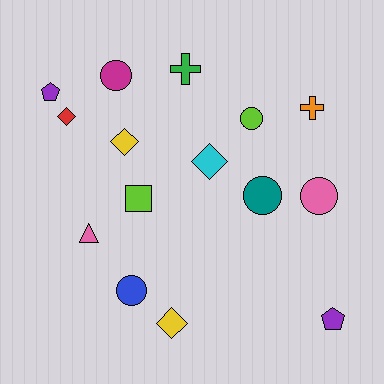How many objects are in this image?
There are 15 objects.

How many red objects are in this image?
There is 1 red object.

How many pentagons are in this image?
There are 2 pentagons.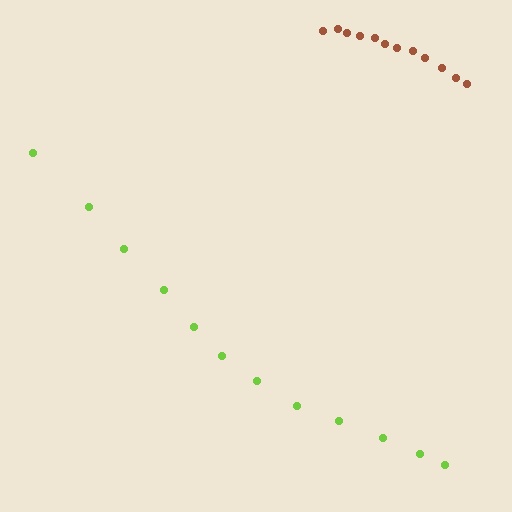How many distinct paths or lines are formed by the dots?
There are 2 distinct paths.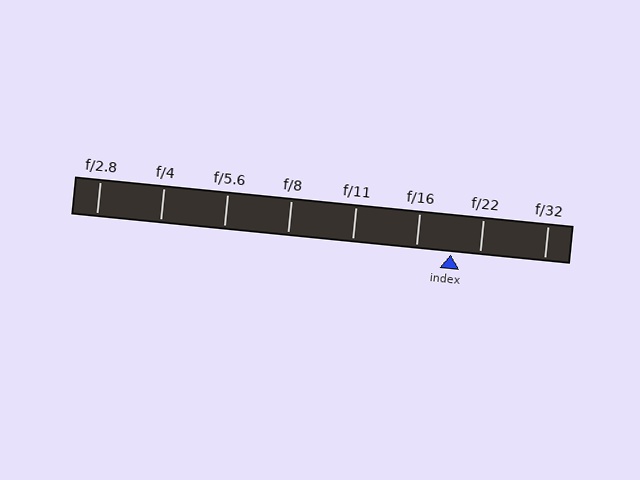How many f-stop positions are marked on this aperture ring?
There are 8 f-stop positions marked.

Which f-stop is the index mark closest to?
The index mark is closest to f/22.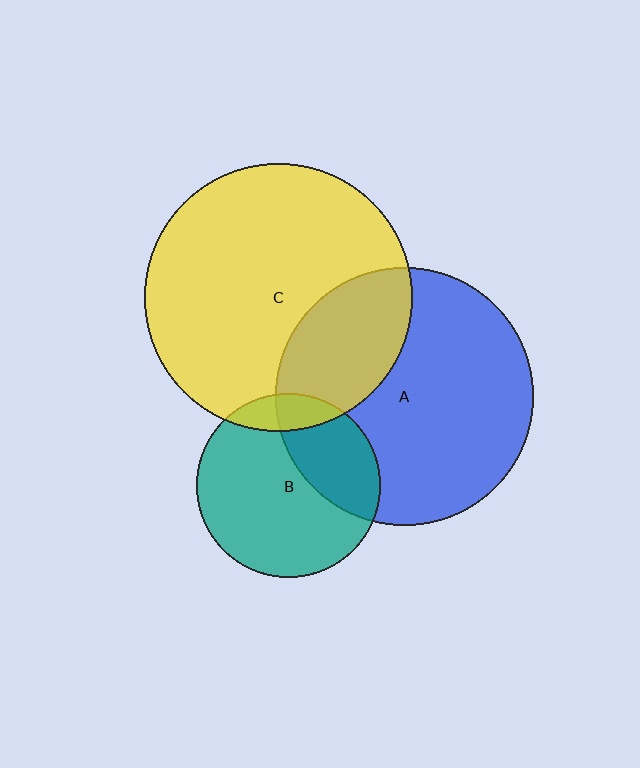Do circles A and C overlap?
Yes.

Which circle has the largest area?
Circle C (yellow).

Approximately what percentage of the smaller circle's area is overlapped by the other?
Approximately 30%.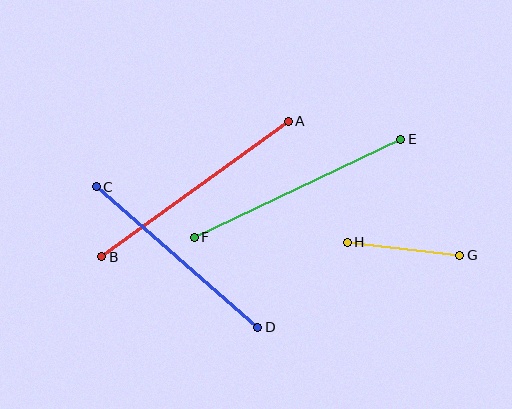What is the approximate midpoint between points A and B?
The midpoint is at approximately (195, 189) pixels.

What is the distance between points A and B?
The distance is approximately 231 pixels.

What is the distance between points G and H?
The distance is approximately 113 pixels.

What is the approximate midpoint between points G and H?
The midpoint is at approximately (404, 249) pixels.